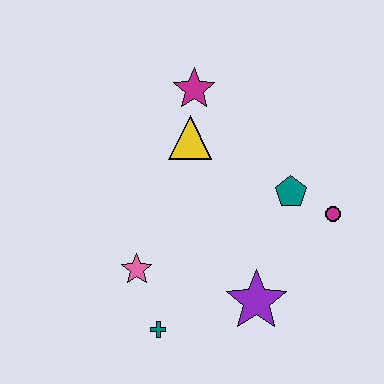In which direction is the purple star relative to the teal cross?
The purple star is to the right of the teal cross.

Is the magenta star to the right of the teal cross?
Yes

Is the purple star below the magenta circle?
Yes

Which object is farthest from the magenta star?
The teal cross is farthest from the magenta star.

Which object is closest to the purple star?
The teal cross is closest to the purple star.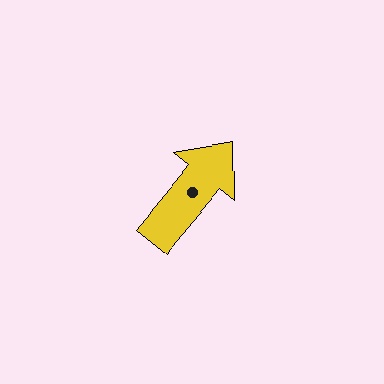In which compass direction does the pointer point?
Northeast.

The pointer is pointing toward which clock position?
Roughly 1 o'clock.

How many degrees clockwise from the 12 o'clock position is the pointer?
Approximately 40 degrees.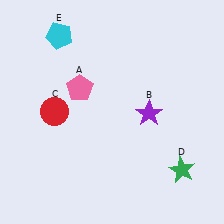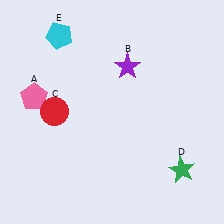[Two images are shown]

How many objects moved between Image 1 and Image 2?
2 objects moved between the two images.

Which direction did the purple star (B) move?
The purple star (B) moved up.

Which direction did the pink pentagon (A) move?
The pink pentagon (A) moved left.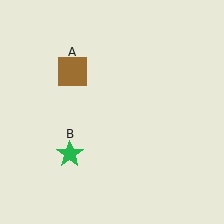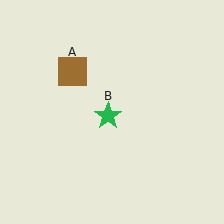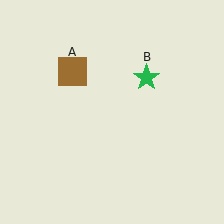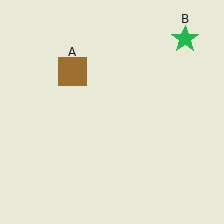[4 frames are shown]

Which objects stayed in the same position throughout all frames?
Brown square (object A) remained stationary.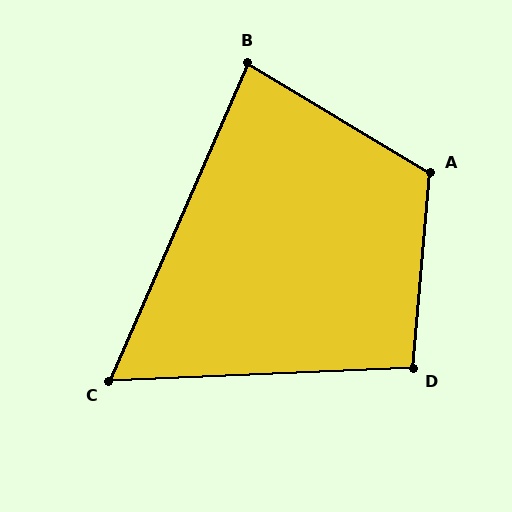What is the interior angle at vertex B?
Approximately 83 degrees (acute).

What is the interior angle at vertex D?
Approximately 97 degrees (obtuse).